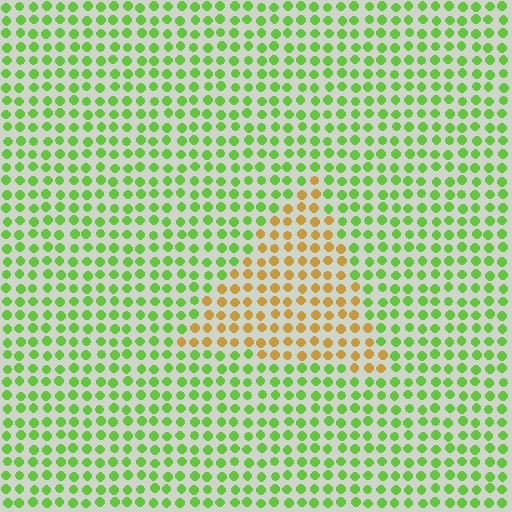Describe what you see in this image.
The image is filled with small lime elements in a uniform arrangement. A triangle-shaped region is visible where the elements are tinted to a slightly different hue, forming a subtle color boundary.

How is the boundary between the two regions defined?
The boundary is defined purely by a slight shift in hue (about 62 degrees). Spacing, size, and orientation are identical on both sides.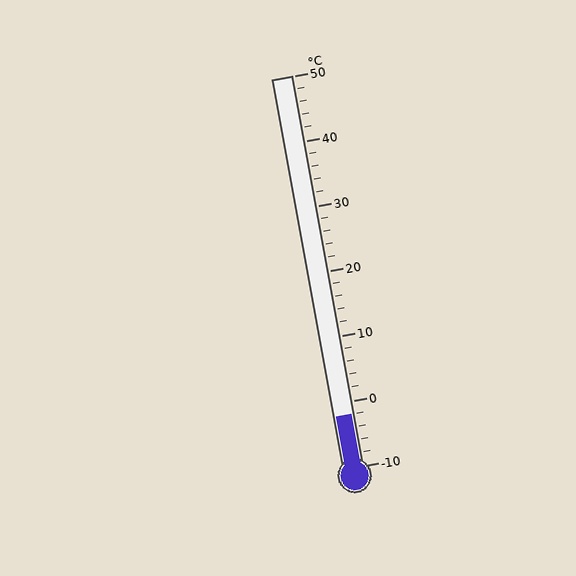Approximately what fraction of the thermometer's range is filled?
The thermometer is filled to approximately 15% of its range.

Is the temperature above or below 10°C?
The temperature is below 10°C.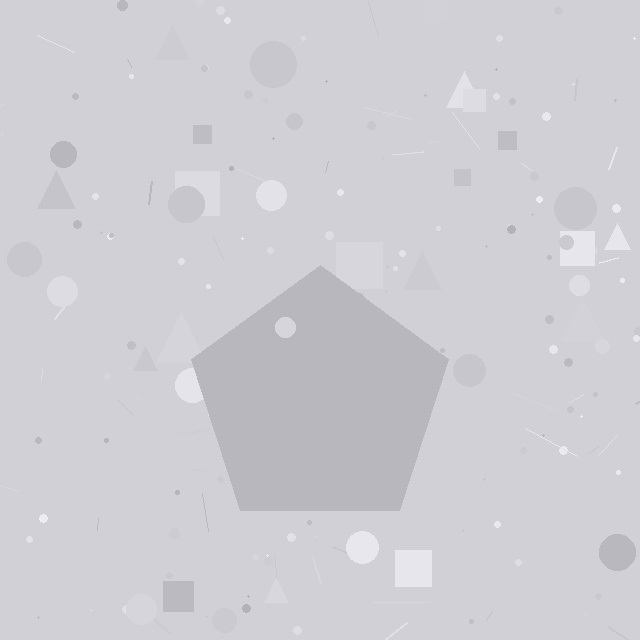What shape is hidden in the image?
A pentagon is hidden in the image.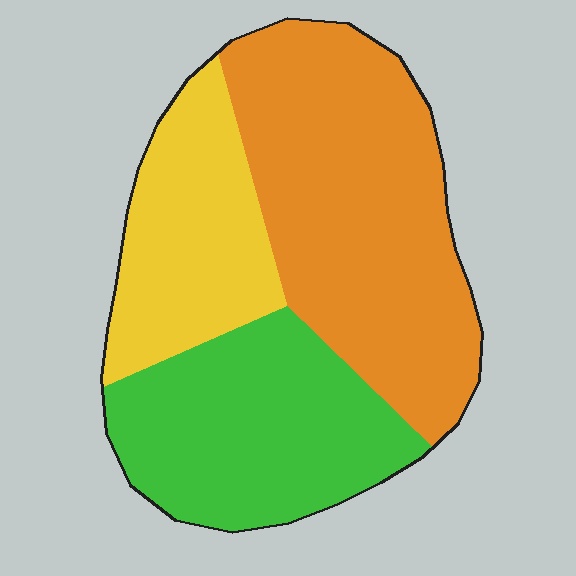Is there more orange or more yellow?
Orange.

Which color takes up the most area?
Orange, at roughly 45%.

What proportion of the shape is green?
Green covers 31% of the shape.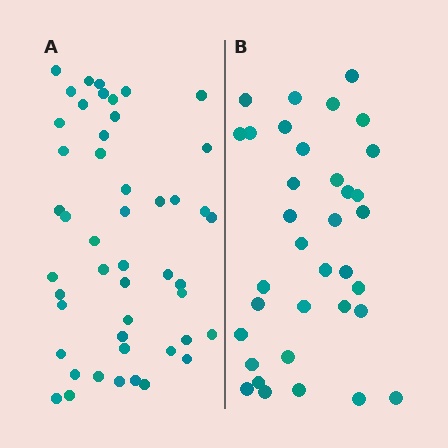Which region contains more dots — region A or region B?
Region A (the left region) has more dots.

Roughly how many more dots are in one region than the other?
Region A has approximately 15 more dots than region B.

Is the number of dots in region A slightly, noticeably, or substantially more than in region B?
Region A has noticeably more, but not dramatically so. The ratio is roughly 1.4 to 1.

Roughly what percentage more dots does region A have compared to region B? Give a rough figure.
About 35% more.